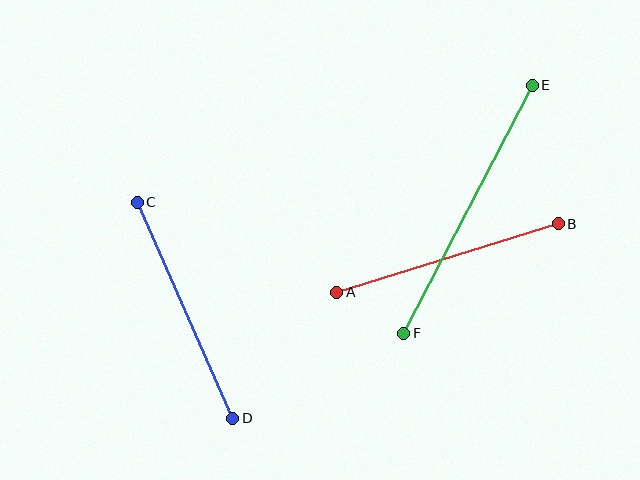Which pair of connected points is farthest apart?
Points E and F are farthest apart.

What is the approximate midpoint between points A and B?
The midpoint is at approximately (448, 258) pixels.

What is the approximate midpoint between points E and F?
The midpoint is at approximately (468, 209) pixels.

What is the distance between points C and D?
The distance is approximately 236 pixels.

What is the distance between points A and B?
The distance is approximately 232 pixels.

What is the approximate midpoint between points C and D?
The midpoint is at approximately (185, 310) pixels.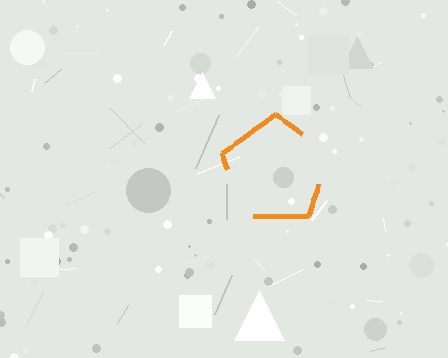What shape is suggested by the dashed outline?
The dashed outline suggests a pentagon.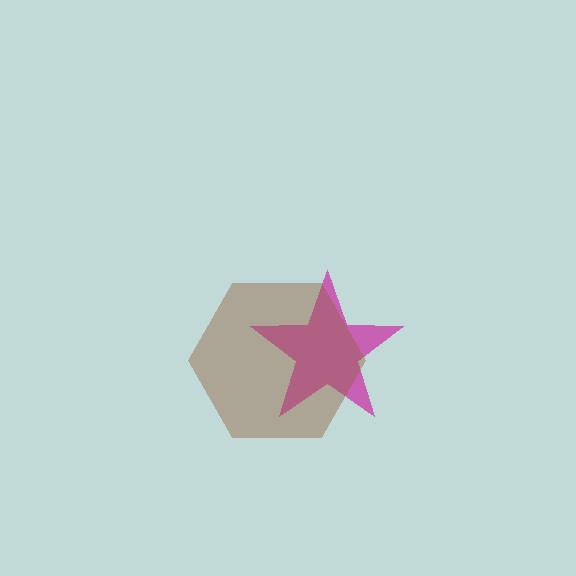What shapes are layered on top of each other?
The layered shapes are: a magenta star, a brown hexagon.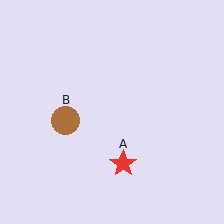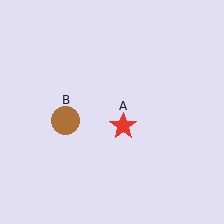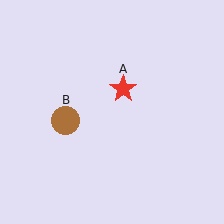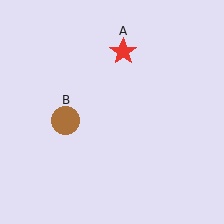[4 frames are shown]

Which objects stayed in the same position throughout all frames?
Brown circle (object B) remained stationary.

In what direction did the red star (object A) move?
The red star (object A) moved up.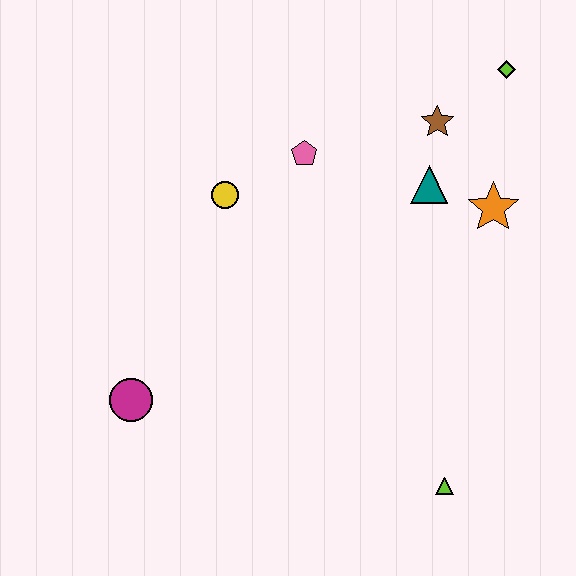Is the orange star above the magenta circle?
Yes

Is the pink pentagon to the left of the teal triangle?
Yes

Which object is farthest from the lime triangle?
The lime diamond is farthest from the lime triangle.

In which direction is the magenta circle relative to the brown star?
The magenta circle is to the left of the brown star.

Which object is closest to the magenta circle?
The yellow circle is closest to the magenta circle.